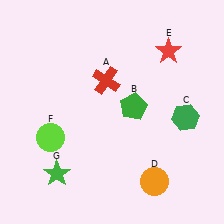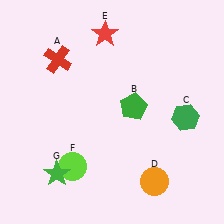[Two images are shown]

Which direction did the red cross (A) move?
The red cross (A) moved left.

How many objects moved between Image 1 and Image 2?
3 objects moved between the two images.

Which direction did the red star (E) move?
The red star (E) moved left.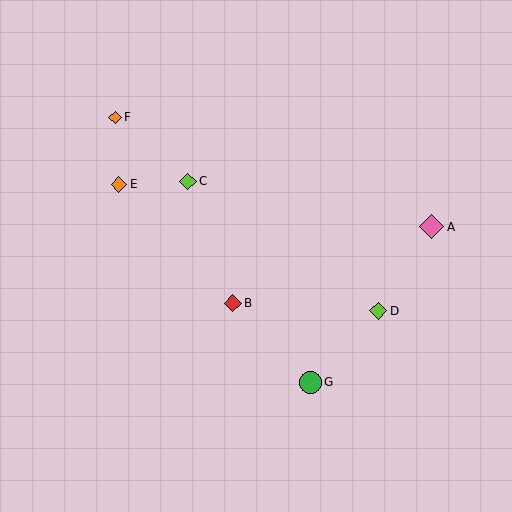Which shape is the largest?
The pink diamond (labeled A) is the largest.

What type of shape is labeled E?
Shape E is an orange diamond.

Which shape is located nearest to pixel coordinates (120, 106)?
The orange diamond (labeled F) at (115, 117) is nearest to that location.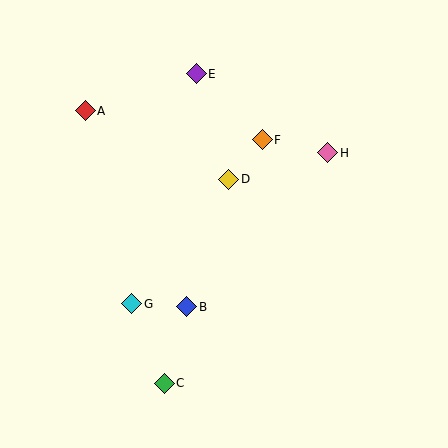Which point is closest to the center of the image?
Point D at (229, 179) is closest to the center.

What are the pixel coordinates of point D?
Point D is at (229, 179).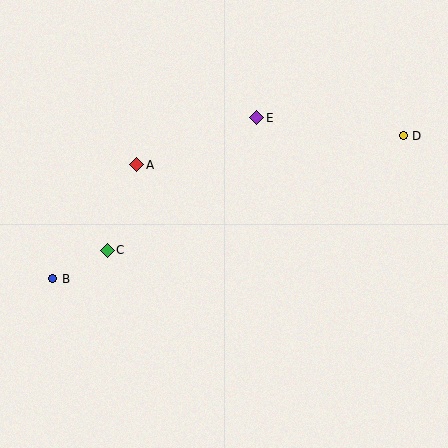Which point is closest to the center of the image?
Point A at (137, 165) is closest to the center.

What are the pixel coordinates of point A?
Point A is at (137, 165).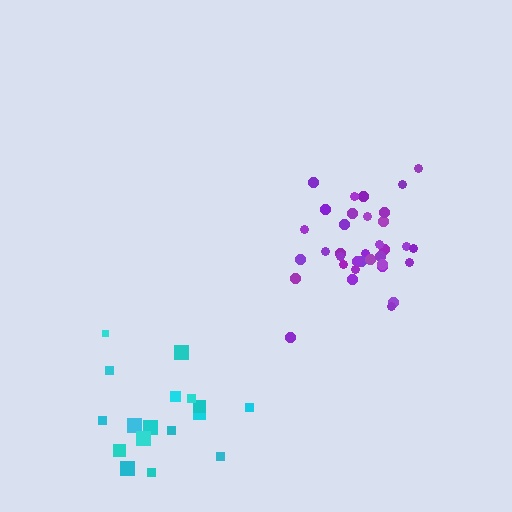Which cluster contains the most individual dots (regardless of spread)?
Purple (35).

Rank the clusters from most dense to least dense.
purple, cyan.